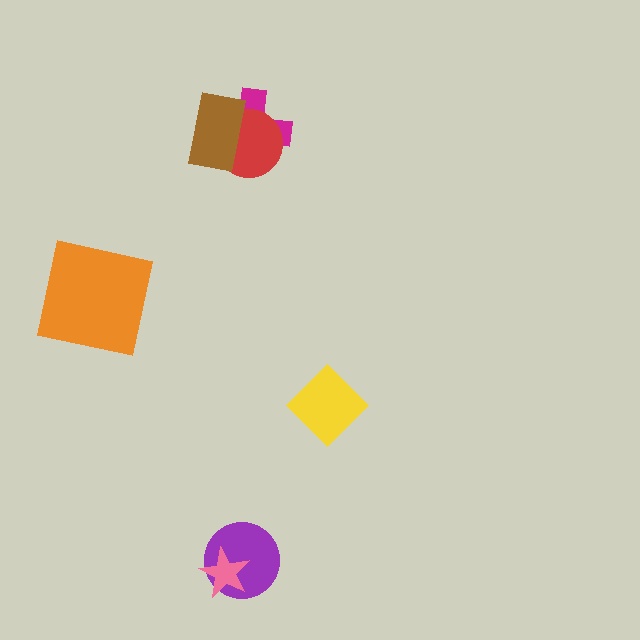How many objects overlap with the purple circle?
1 object overlaps with the purple circle.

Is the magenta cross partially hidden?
Yes, it is partially covered by another shape.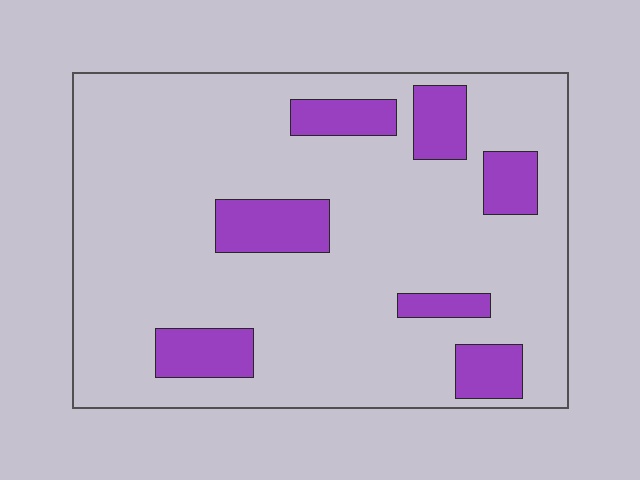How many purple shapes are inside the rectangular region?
7.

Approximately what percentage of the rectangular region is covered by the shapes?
Approximately 15%.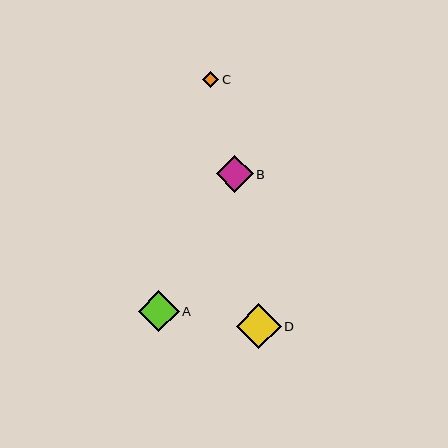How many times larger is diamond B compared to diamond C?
Diamond B is approximately 2.3 times the size of diamond C.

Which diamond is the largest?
Diamond D is the largest with a size of approximately 45 pixels.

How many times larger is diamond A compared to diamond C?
Diamond A is approximately 2.5 times the size of diamond C.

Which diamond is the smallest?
Diamond C is the smallest with a size of approximately 16 pixels.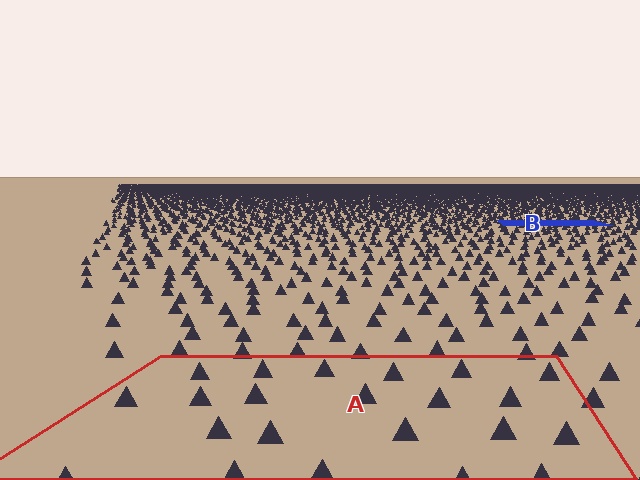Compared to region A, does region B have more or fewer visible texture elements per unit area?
Region B has more texture elements per unit area — they are packed more densely because it is farther away.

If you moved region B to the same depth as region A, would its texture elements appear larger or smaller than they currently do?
They would appear larger. At a closer depth, the same texture elements are projected at a bigger on-screen size.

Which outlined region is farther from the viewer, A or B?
Region B is farther from the viewer — the texture elements inside it appear smaller and more densely packed.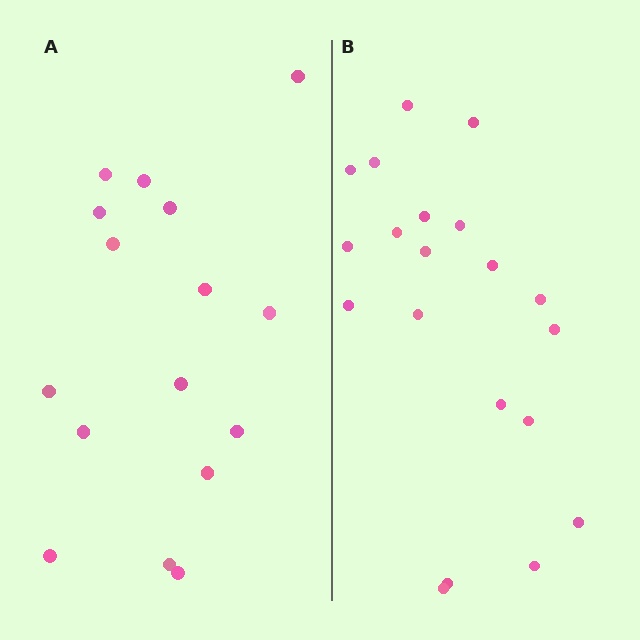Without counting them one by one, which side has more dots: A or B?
Region B (the right region) has more dots.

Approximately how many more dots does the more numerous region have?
Region B has about 4 more dots than region A.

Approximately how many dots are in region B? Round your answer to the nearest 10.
About 20 dots.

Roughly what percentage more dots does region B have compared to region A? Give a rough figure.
About 25% more.